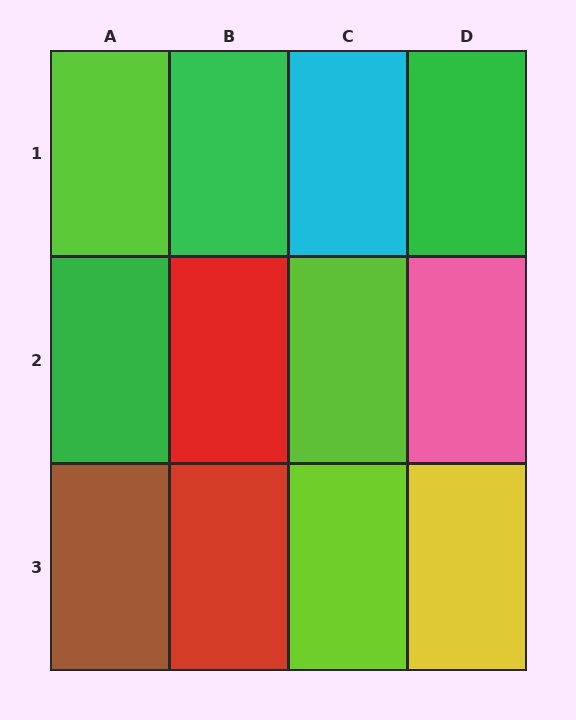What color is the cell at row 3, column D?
Yellow.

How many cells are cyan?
1 cell is cyan.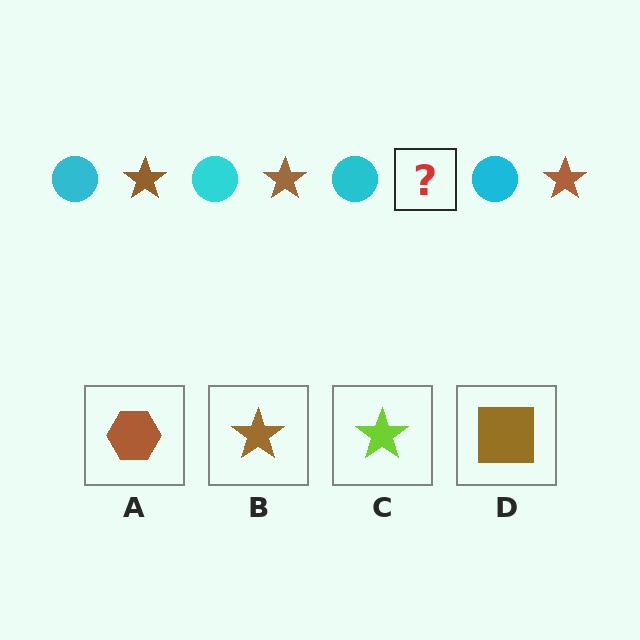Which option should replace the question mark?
Option B.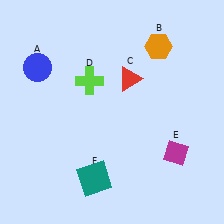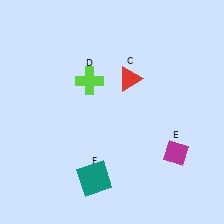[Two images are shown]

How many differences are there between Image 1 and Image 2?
There are 2 differences between the two images.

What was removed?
The orange hexagon (B), the blue circle (A) were removed in Image 2.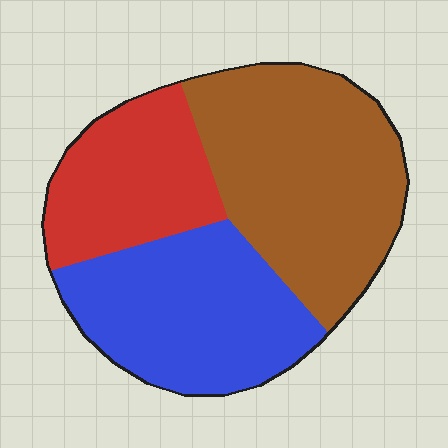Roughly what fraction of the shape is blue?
Blue takes up about one third (1/3) of the shape.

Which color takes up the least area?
Red, at roughly 25%.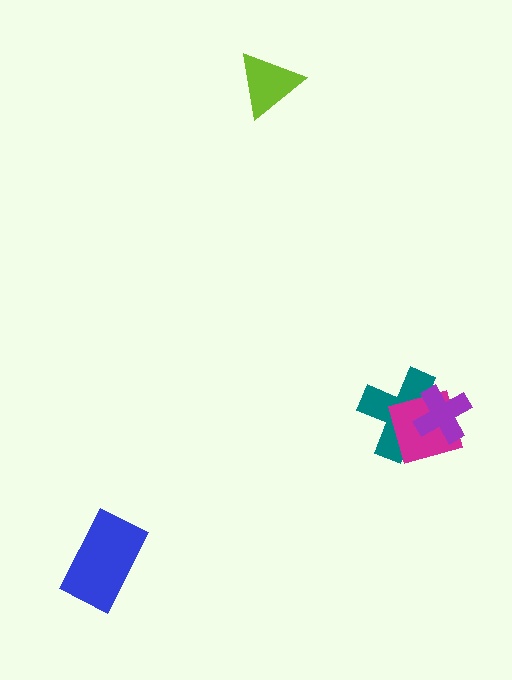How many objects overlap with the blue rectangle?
0 objects overlap with the blue rectangle.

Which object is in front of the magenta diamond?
The purple cross is in front of the magenta diamond.